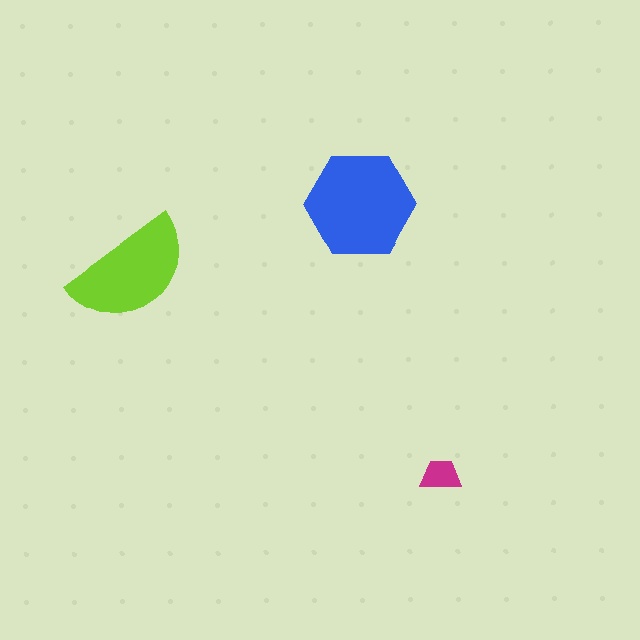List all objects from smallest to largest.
The magenta trapezoid, the lime semicircle, the blue hexagon.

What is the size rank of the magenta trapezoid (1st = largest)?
3rd.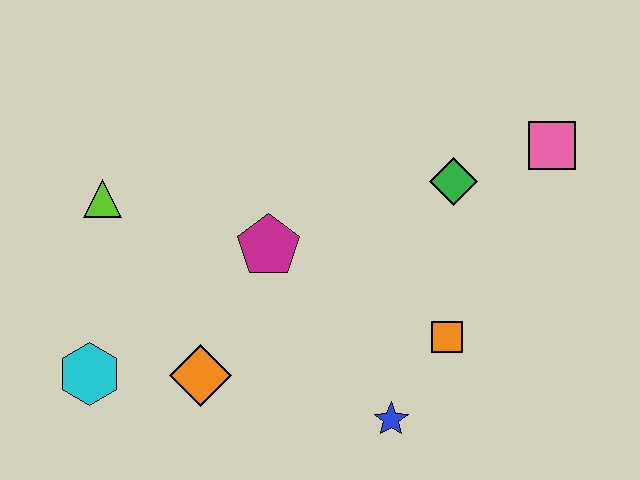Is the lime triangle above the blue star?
Yes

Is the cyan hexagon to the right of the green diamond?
No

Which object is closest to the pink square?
The green diamond is closest to the pink square.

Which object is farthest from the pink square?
The cyan hexagon is farthest from the pink square.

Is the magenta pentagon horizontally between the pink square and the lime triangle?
Yes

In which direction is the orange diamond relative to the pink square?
The orange diamond is to the left of the pink square.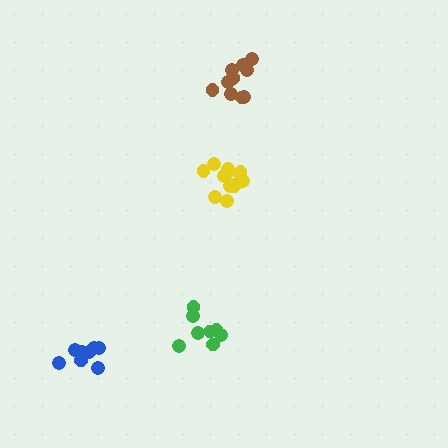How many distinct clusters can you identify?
There are 4 distinct clusters.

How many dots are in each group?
Group 1: 13 dots, Group 2: 10 dots, Group 3: 8 dots, Group 4: 8 dots (39 total).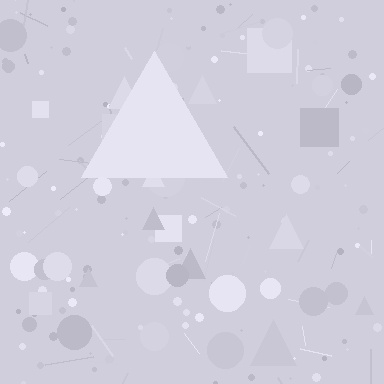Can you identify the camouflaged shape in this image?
The camouflaged shape is a triangle.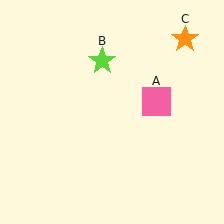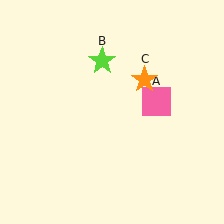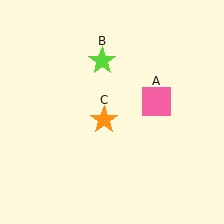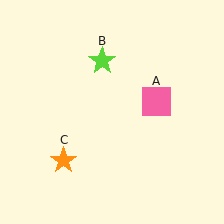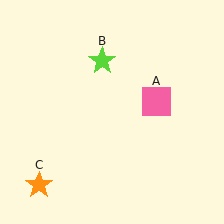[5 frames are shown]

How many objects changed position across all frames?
1 object changed position: orange star (object C).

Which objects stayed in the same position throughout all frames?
Pink square (object A) and lime star (object B) remained stationary.